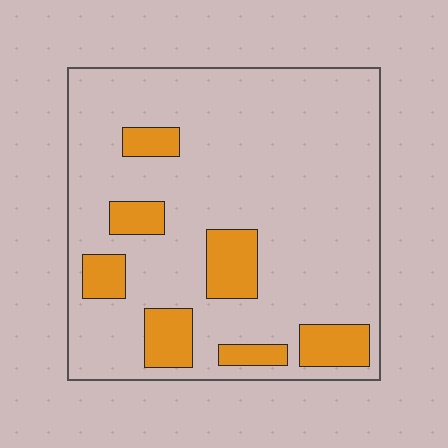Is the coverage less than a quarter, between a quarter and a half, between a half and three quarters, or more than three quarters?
Less than a quarter.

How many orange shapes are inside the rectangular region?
7.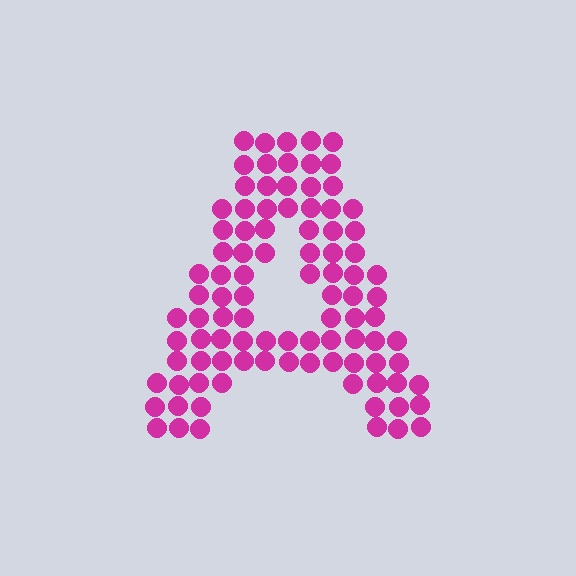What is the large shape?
The large shape is the letter A.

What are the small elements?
The small elements are circles.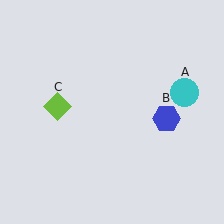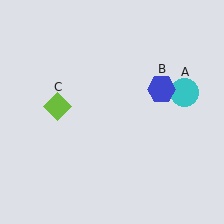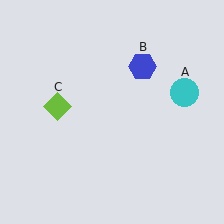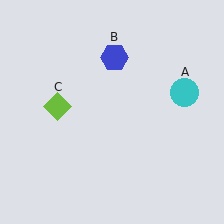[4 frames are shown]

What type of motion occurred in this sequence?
The blue hexagon (object B) rotated counterclockwise around the center of the scene.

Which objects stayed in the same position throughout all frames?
Cyan circle (object A) and lime diamond (object C) remained stationary.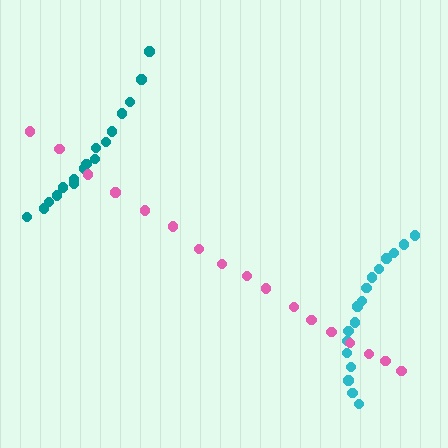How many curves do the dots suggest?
There are 3 distinct paths.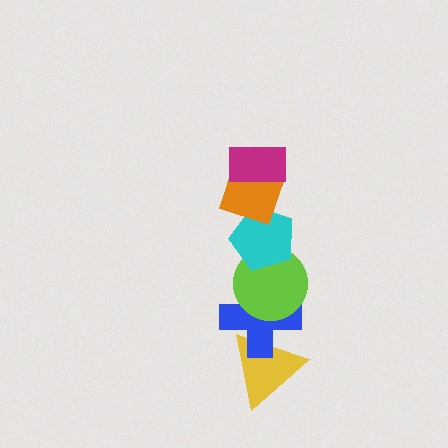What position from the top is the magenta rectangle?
The magenta rectangle is 1st from the top.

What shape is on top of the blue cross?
The lime circle is on top of the blue cross.